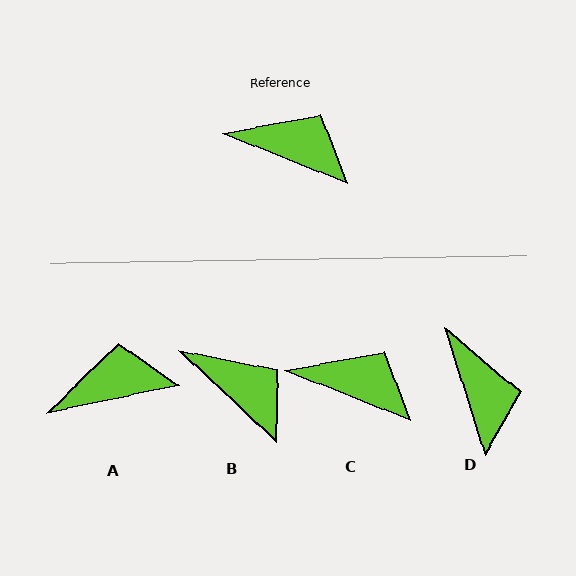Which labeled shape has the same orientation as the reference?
C.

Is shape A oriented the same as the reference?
No, it is off by about 33 degrees.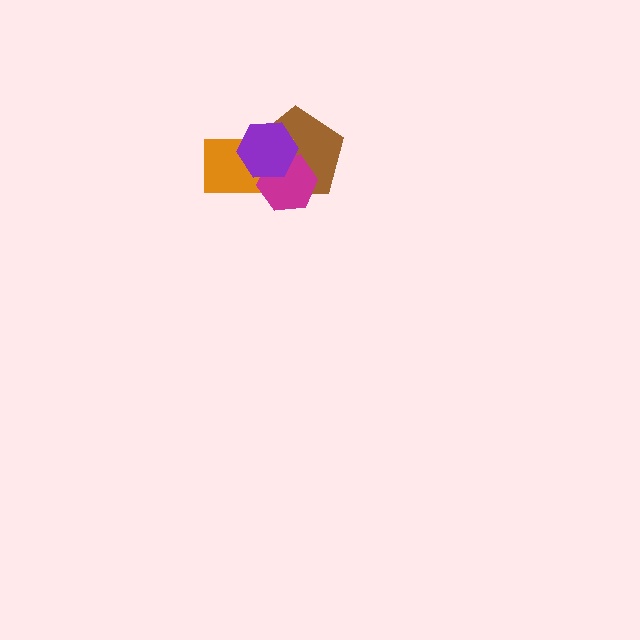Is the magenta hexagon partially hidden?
Yes, it is partially covered by another shape.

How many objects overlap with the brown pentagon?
3 objects overlap with the brown pentagon.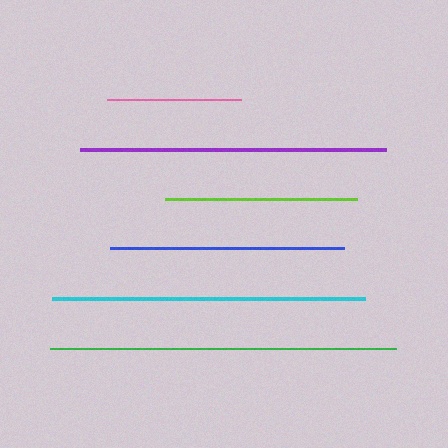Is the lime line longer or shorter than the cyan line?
The cyan line is longer than the lime line.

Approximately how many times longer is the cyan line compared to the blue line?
The cyan line is approximately 1.3 times the length of the blue line.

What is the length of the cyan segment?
The cyan segment is approximately 313 pixels long.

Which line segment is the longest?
The green line is the longest at approximately 346 pixels.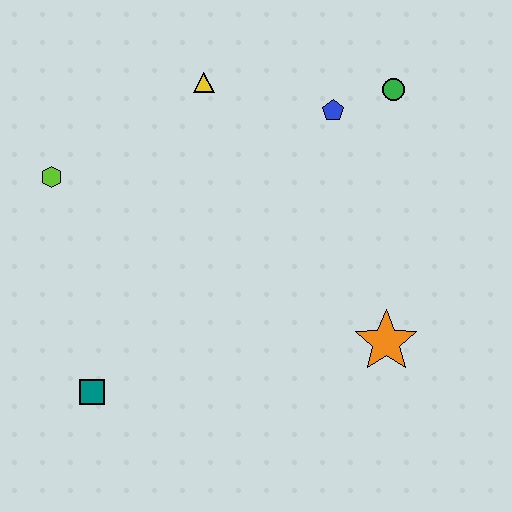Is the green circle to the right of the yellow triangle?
Yes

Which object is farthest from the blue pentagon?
The teal square is farthest from the blue pentagon.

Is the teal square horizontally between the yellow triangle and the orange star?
No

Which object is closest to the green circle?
The blue pentagon is closest to the green circle.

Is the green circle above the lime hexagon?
Yes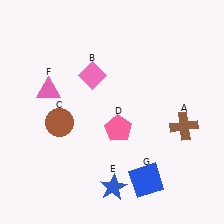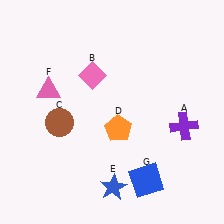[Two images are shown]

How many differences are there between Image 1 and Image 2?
There are 2 differences between the two images.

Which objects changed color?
A changed from brown to purple. D changed from pink to orange.